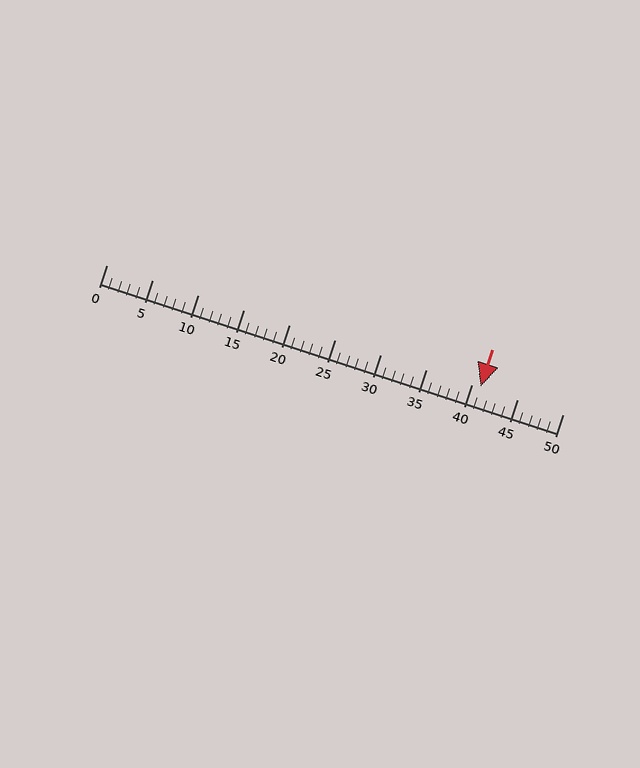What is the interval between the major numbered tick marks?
The major tick marks are spaced 5 units apart.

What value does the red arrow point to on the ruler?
The red arrow points to approximately 41.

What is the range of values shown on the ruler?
The ruler shows values from 0 to 50.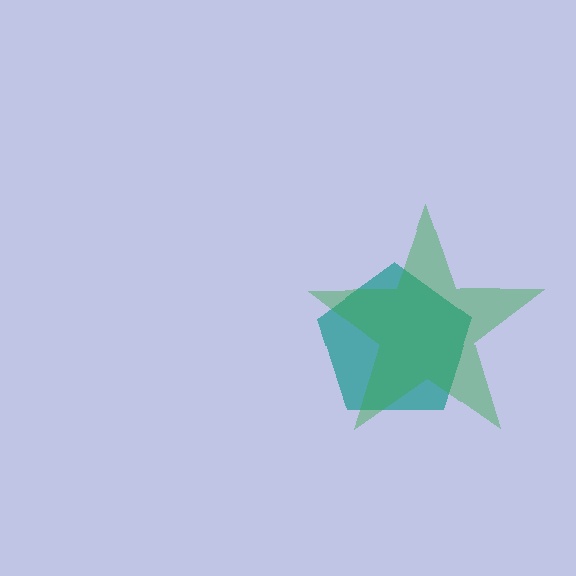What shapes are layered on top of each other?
The layered shapes are: a teal pentagon, a green star.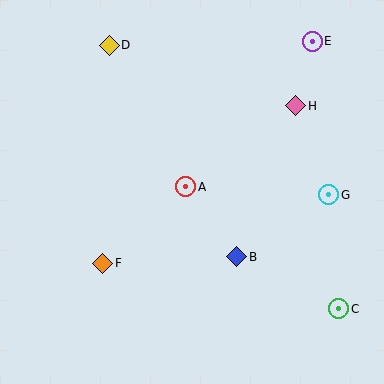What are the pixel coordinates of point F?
Point F is at (103, 263).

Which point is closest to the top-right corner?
Point E is closest to the top-right corner.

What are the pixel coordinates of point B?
Point B is at (237, 257).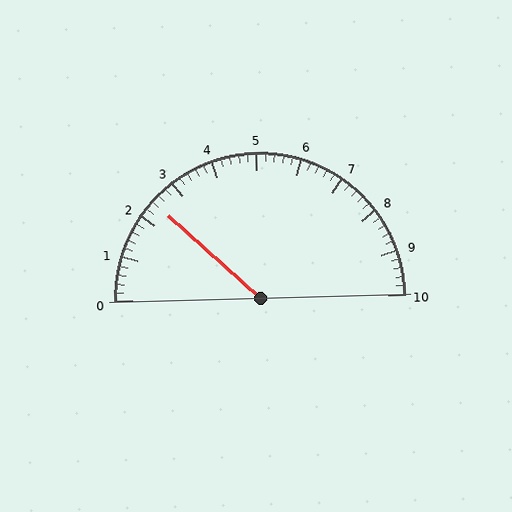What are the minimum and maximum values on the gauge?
The gauge ranges from 0 to 10.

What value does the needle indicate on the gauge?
The needle indicates approximately 2.4.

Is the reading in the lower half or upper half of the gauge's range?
The reading is in the lower half of the range (0 to 10).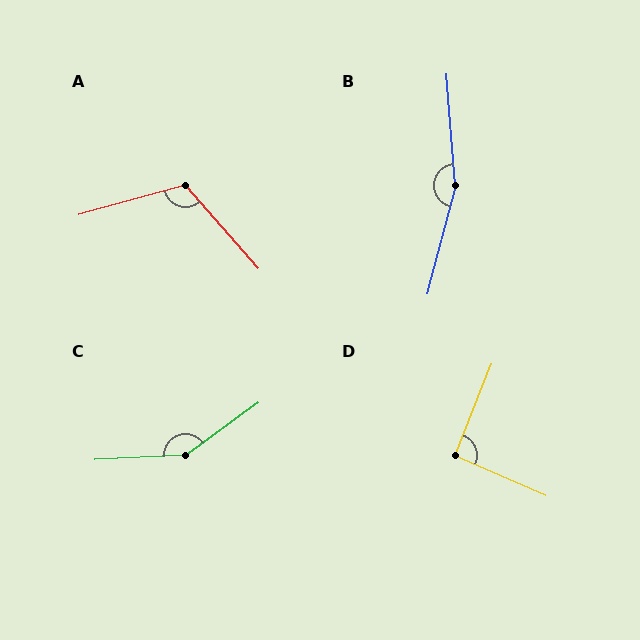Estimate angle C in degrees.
Approximately 147 degrees.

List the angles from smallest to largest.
D (92°), A (115°), C (147°), B (161°).